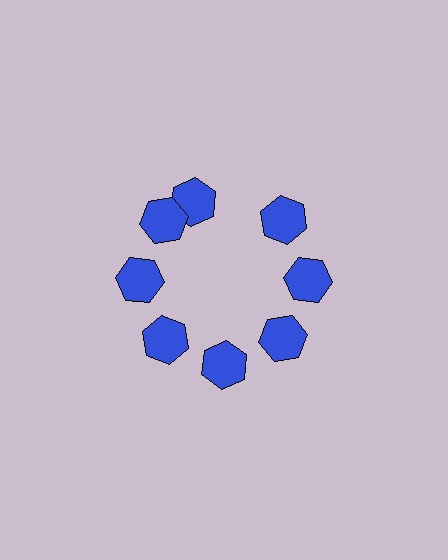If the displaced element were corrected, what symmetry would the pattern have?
It would have 8-fold rotational symmetry — the pattern would map onto itself every 45 degrees.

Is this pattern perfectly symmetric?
No. The 8 blue hexagons are arranged in a ring, but one element near the 12 o'clock position is rotated out of alignment along the ring, breaking the 8-fold rotational symmetry.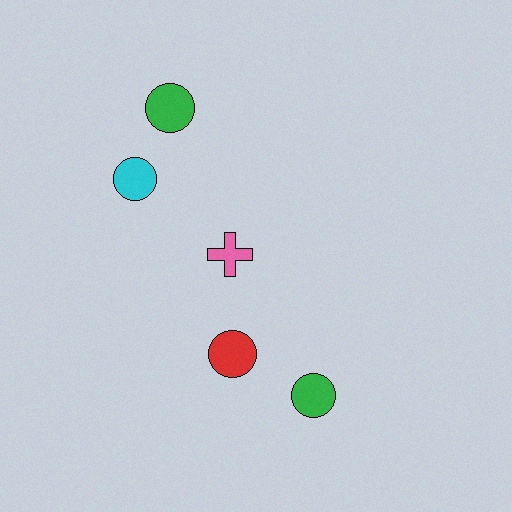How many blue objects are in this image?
There are no blue objects.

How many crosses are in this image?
There is 1 cross.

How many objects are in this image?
There are 5 objects.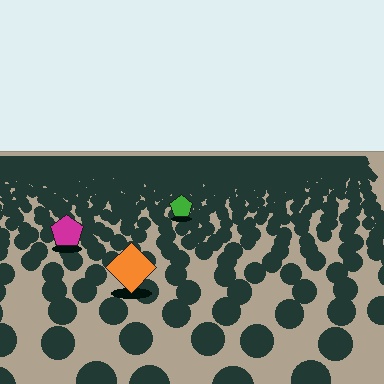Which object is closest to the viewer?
The orange diamond is closest. The texture marks near it are larger and more spread out.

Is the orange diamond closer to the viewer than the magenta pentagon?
Yes. The orange diamond is closer — you can tell from the texture gradient: the ground texture is coarser near it.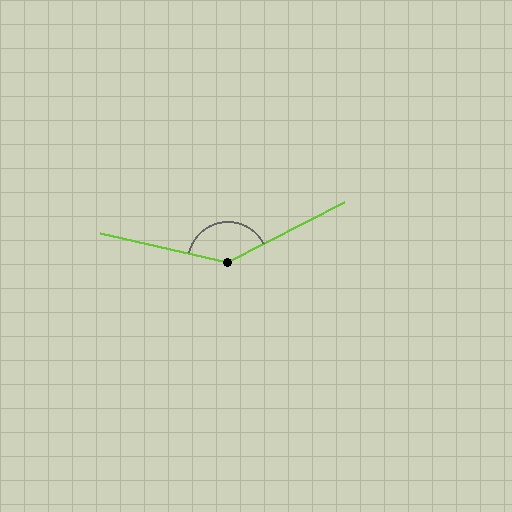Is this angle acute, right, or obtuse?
It is obtuse.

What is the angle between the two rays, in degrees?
Approximately 140 degrees.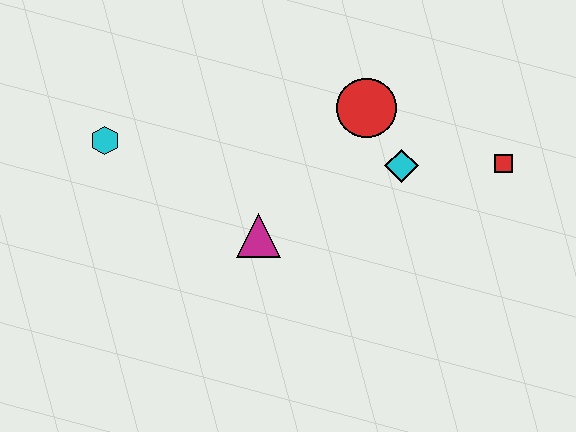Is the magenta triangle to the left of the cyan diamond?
Yes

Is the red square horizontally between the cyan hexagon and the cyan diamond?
No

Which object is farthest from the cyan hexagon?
The red square is farthest from the cyan hexagon.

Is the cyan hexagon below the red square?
No